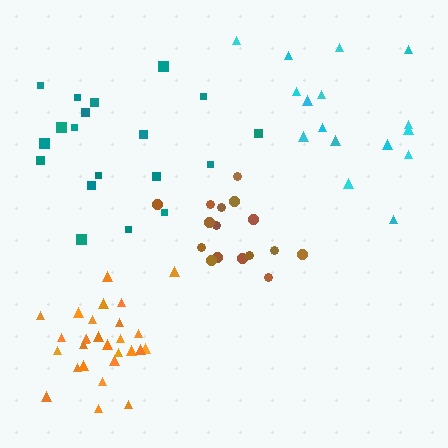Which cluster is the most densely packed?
Orange.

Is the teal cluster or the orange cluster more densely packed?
Orange.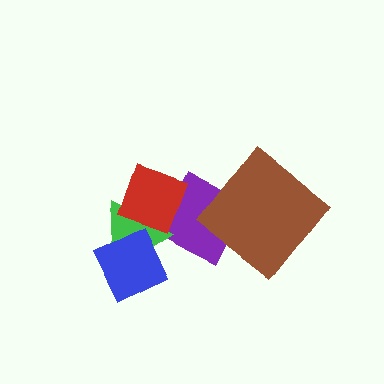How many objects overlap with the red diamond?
2 objects overlap with the red diamond.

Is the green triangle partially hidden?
Yes, it is partially covered by another shape.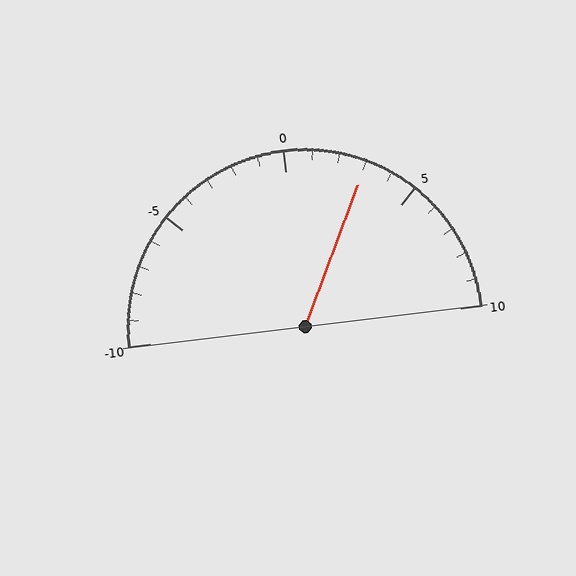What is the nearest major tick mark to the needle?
The nearest major tick mark is 5.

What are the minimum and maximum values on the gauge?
The gauge ranges from -10 to 10.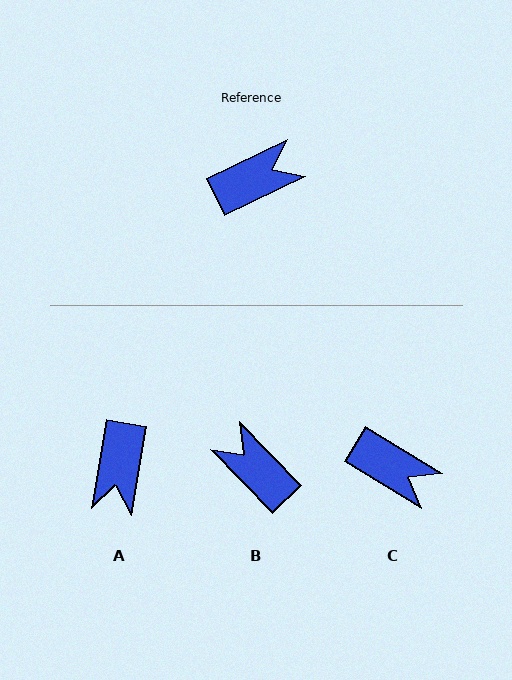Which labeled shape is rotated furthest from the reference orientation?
A, about 125 degrees away.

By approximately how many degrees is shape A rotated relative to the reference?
Approximately 125 degrees clockwise.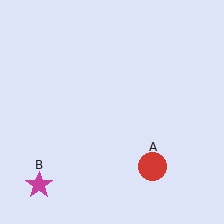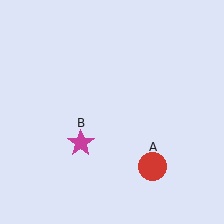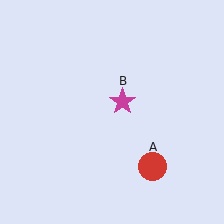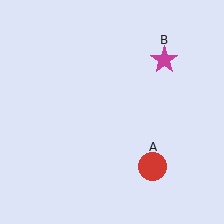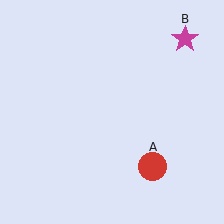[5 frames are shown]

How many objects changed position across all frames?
1 object changed position: magenta star (object B).